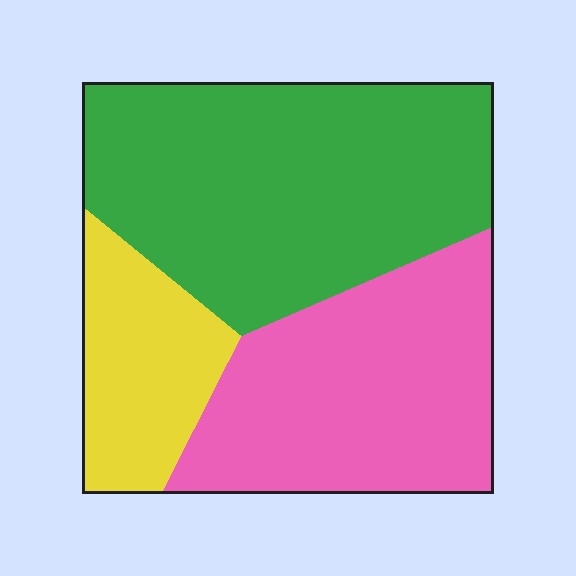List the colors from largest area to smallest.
From largest to smallest: green, pink, yellow.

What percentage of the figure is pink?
Pink takes up about one third (1/3) of the figure.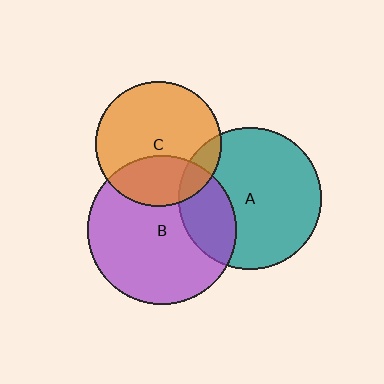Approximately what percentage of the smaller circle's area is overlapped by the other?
Approximately 25%.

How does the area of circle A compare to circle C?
Approximately 1.3 times.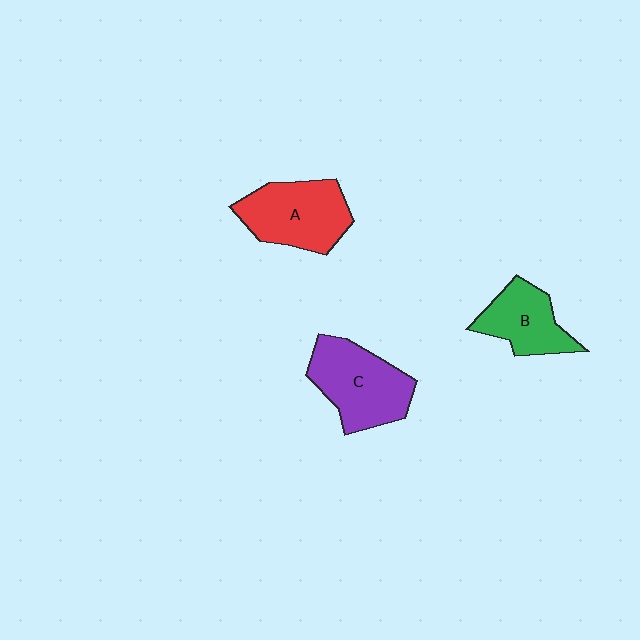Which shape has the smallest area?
Shape B (green).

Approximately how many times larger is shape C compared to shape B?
Approximately 1.4 times.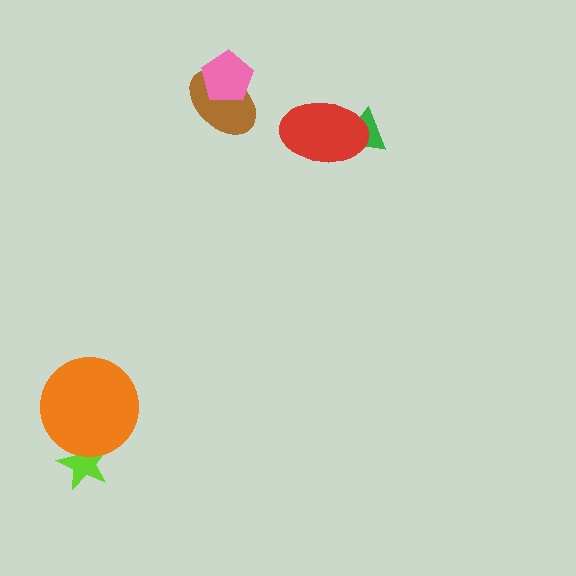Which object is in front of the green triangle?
The red ellipse is in front of the green triangle.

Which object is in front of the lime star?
The orange circle is in front of the lime star.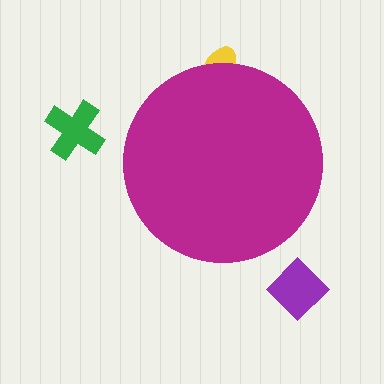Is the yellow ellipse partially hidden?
Yes, the yellow ellipse is partially hidden behind the magenta circle.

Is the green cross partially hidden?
No, the green cross is fully visible.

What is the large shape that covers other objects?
A magenta circle.